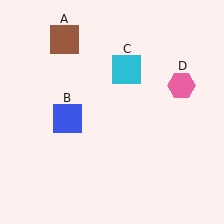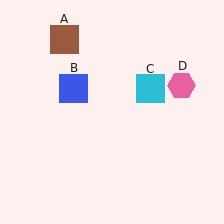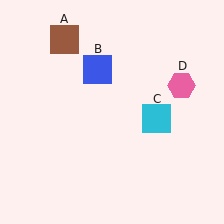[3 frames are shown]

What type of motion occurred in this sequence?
The blue square (object B), cyan square (object C) rotated clockwise around the center of the scene.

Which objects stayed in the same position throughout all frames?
Brown square (object A) and pink hexagon (object D) remained stationary.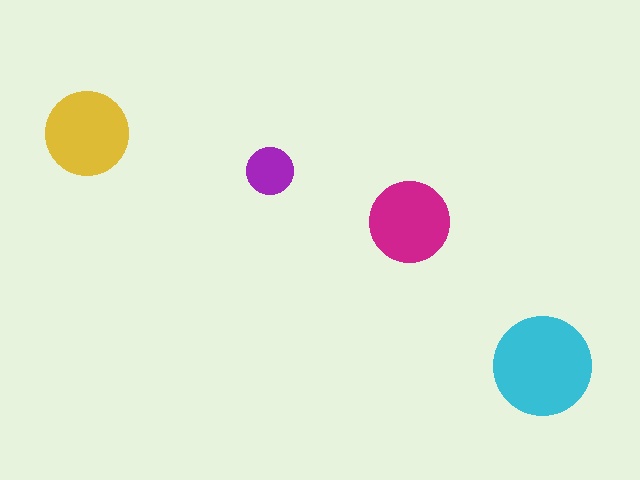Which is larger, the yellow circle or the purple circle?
The yellow one.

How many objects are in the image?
There are 4 objects in the image.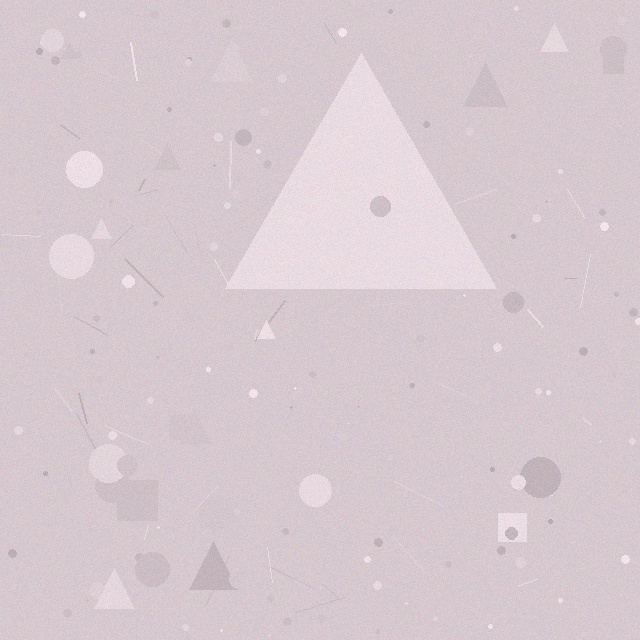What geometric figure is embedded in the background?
A triangle is embedded in the background.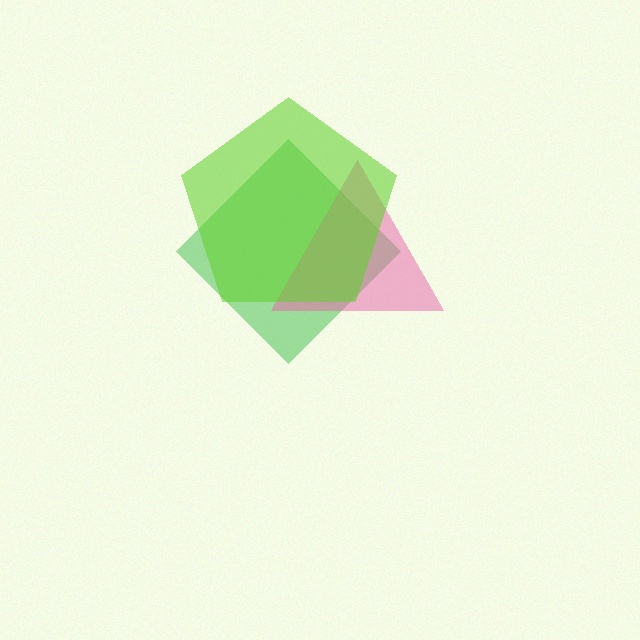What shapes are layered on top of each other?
The layered shapes are: a green diamond, a pink triangle, a lime pentagon.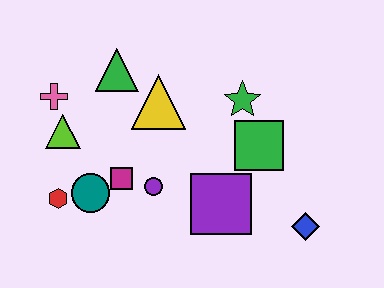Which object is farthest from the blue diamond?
The pink cross is farthest from the blue diamond.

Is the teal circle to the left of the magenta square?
Yes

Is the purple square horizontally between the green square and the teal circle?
Yes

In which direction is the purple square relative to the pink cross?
The purple square is to the right of the pink cross.